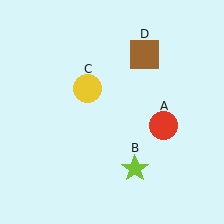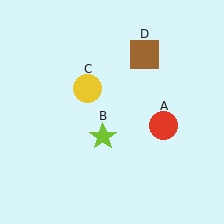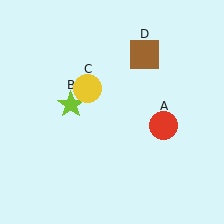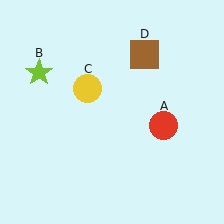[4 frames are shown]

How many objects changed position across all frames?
1 object changed position: lime star (object B).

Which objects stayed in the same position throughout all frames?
Red circle (object A) and yellow circle (object C) and brown square (object D) remained stationary.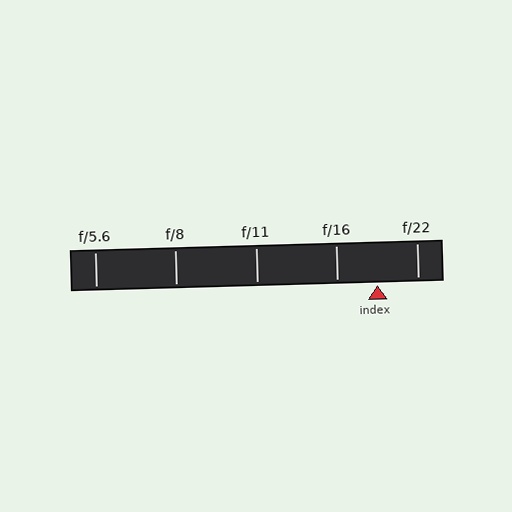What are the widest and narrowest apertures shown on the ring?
The widest aperture shown is f/5.6 and the narrowest is f/22.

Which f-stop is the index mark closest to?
The index mark is closest to f/16.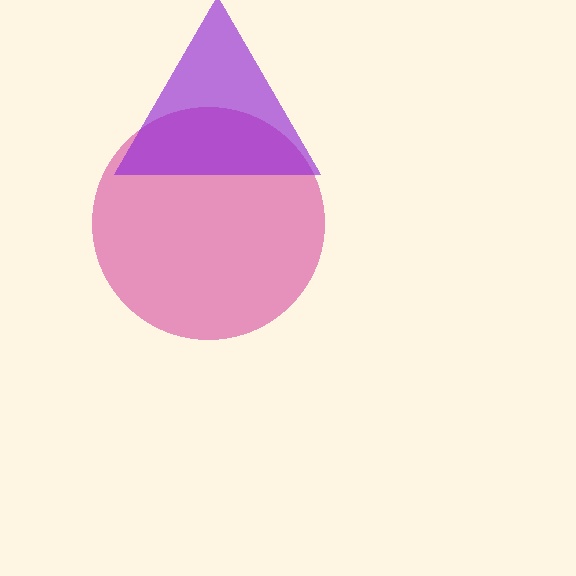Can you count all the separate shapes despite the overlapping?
Yes, there are 2 separate shapes.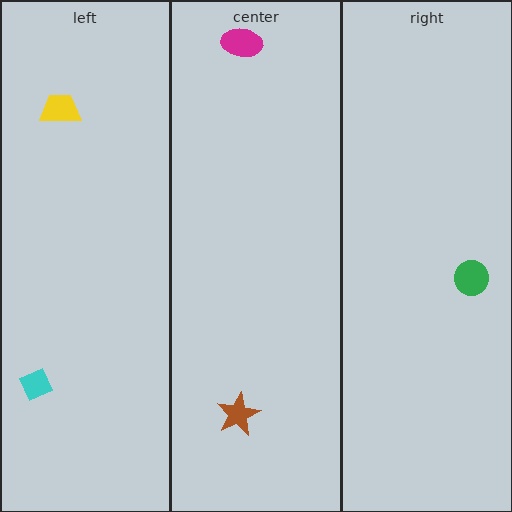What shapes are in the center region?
The brown star, the magenta ellipse.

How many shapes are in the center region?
2.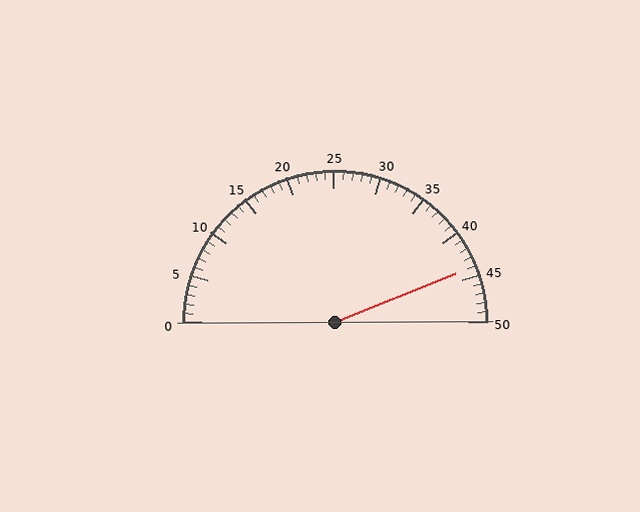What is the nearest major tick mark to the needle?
The nearest major tick mark is 45.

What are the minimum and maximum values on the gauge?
The gauge ranges from 0 to 50.